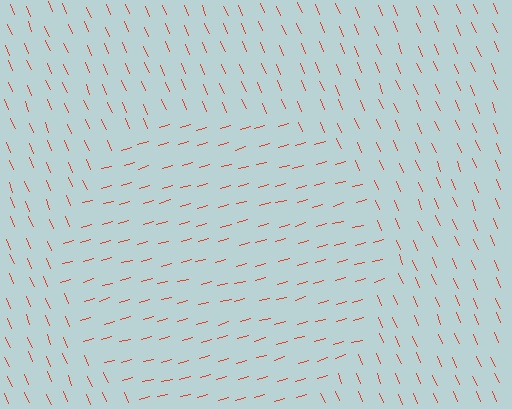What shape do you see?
I see a circle.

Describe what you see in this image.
The image is filled with small red line segments. A circle region in the image has lines oriented differently from the surrounding lines, creating a visible texture boundary.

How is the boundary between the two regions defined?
The boundary is defined purely by a change in line orientation (approximately 82 degrees difference). All lines are the same color and thickness.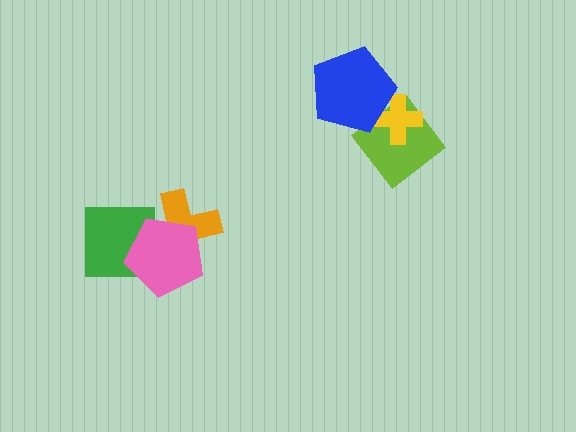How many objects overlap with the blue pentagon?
2 objects overlap with the blue pentagon.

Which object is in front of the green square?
The pink pentagon is in front of the green square.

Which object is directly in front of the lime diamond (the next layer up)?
The yellow cross is directly in front of the lime diamond.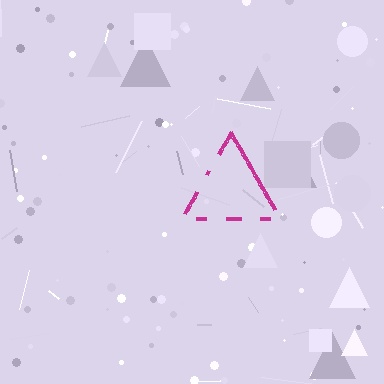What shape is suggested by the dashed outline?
The dashed outline suggests a triangle.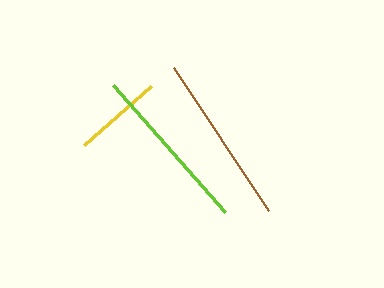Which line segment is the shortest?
The yellow line is the shortest at approximately 89 pixels.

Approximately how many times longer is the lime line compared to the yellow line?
The lime line is approximately 1.9 times the length of the yellow line.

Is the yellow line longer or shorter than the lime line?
The lime line is longer than the yellow line.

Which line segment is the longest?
The brown line is the longest at approximately 172 pixels.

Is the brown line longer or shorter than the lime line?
The brown line is longer than the lime line.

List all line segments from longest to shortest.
From longest to shortest: brown, lime, yellow.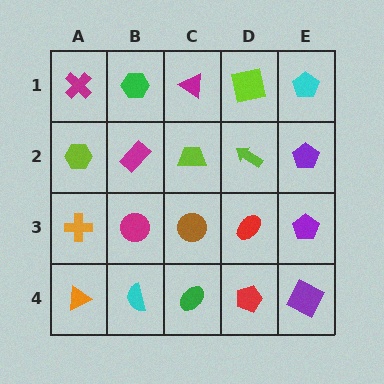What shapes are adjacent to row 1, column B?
A magenta rectangle (row 2, column B), a magenta cross (row 1, column A), a magenta triangle (row 1, column C).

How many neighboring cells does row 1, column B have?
3.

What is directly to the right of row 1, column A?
A green hexagon.